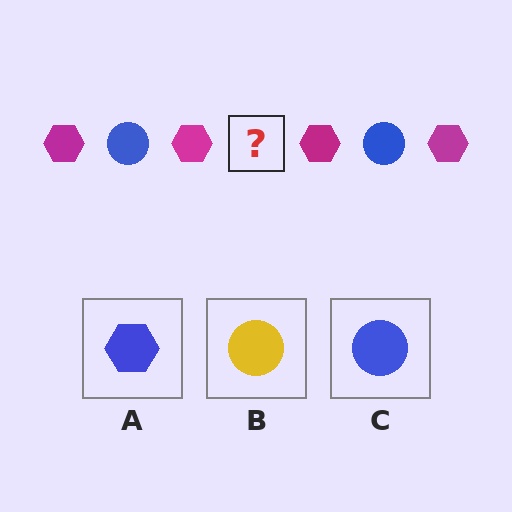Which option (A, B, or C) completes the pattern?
C.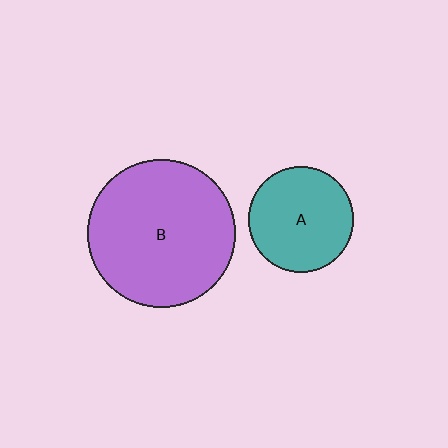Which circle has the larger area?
Circle B (purple).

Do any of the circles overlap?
No, none of the circles overlap.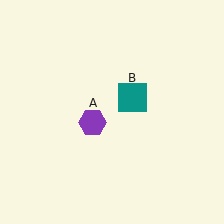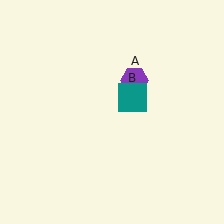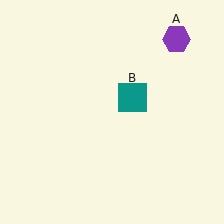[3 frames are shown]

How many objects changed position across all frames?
1 object changed position: purple hexagon (object A).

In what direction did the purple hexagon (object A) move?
The purple hexagon (object A) moved up and to the right.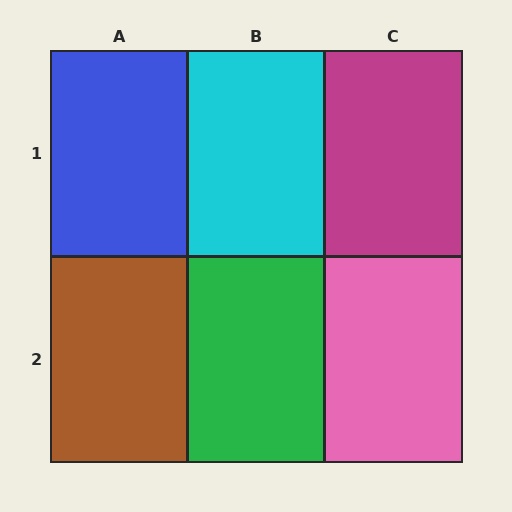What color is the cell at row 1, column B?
Cyan.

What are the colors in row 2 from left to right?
Brown, green, pink.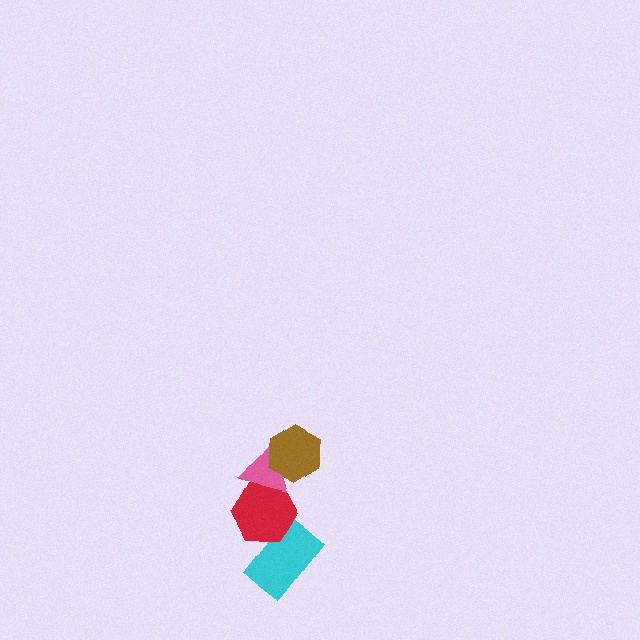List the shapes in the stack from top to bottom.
From top to bottom: the brown hexagon, the pink triangle, the red hexagon, the cyan rectangle.